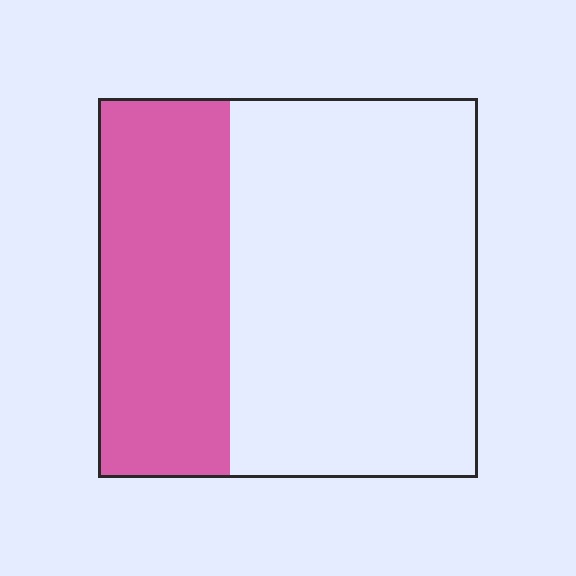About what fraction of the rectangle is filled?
About one third (1/3).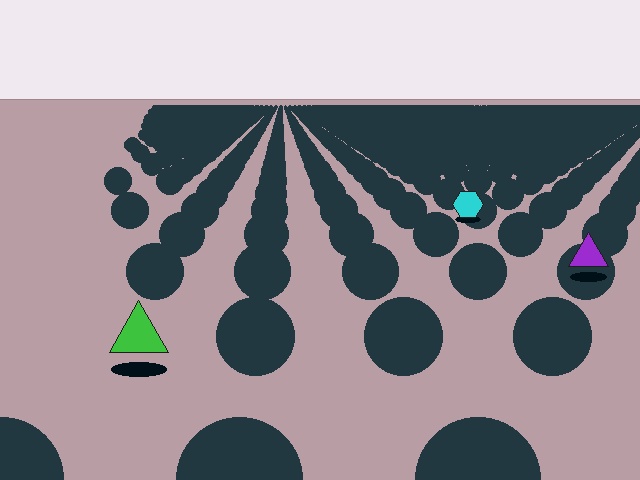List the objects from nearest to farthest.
From nearest to farthest: the green triangle, the purple triangle, the cyan hexagon.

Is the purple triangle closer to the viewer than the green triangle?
No. The green triangle is closer — you can tell from the texture gradient: the ground texture is coarser near it.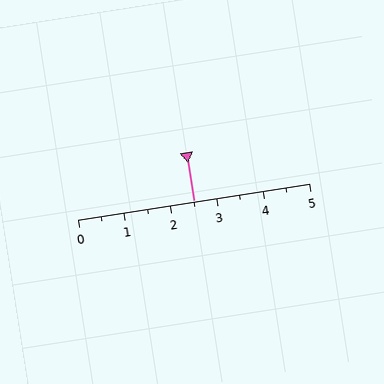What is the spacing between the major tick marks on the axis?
The major ticks are spaced 1 apart.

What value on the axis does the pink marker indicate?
The marker indicates approximately 2.5.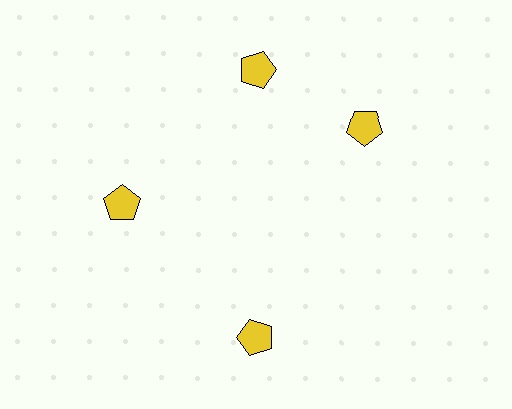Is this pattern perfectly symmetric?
No. The 4 yellow pentagons are arranged in a ring, but one element near the 3 o'clock position is rotated out of alignment along the ring, breaking the 4-fold rotational symmetry.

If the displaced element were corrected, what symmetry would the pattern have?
It would have 4-fold rotational symmetry — the pattern would map onto itself every 90 degrees.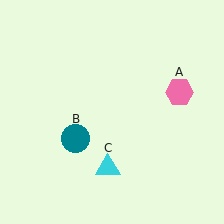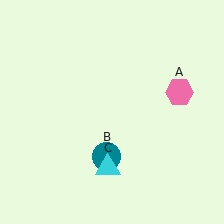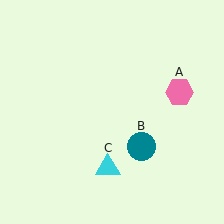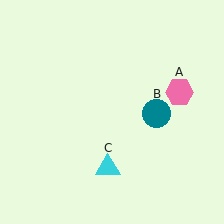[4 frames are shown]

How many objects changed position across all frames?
1 object changed position: teal circle (object B).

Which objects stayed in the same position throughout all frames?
Pink hexagon (object A) and cyan triangle (object C) remained stationary.